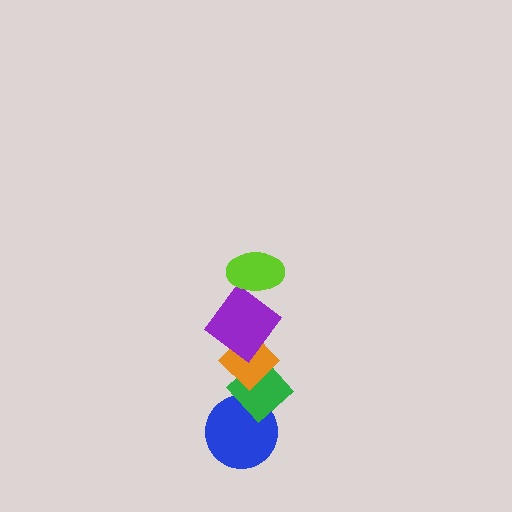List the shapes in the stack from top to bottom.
From top to bottom: the lime ellipse, the purple diamond, the orange diamond, the green diamond, the blue circle.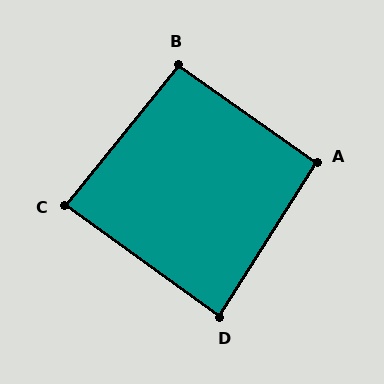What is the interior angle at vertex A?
Approximately 93 degrees (approximately right).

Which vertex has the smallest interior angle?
D, at approximately 86 degrees.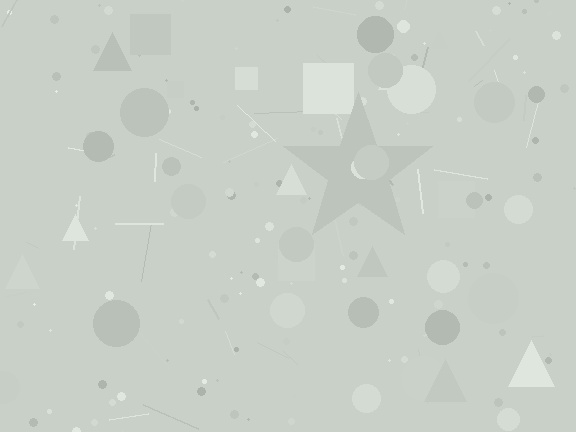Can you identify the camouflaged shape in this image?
The camouflaged shape is a star.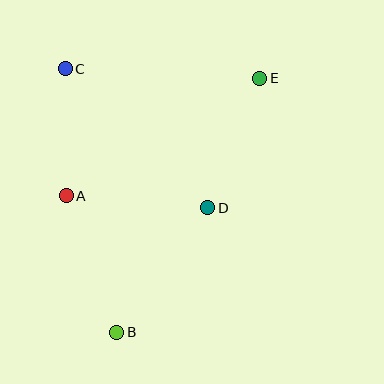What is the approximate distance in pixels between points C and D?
The distance between C and D is approximately 199 pixels.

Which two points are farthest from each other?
Points B and E are farthest from each other.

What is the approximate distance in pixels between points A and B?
The distance between A and B is approximately 146 pixels.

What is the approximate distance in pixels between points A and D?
The distance between A and D is approximately 142 pixels.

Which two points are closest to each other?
Points A and C are closest to each other.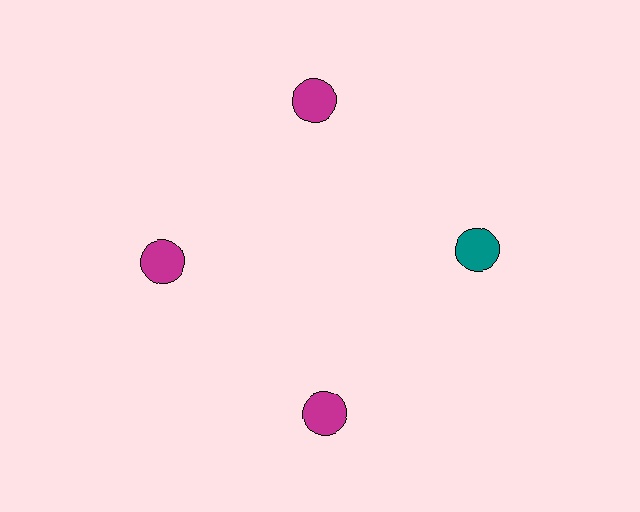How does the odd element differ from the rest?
It has a different color: teal instead of magenta.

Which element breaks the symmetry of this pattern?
The teal circle at roughly the 3 o'clock position breaks the symmetry. All other shapes are magenta circles.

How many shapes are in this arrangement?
There are 4 shapes arranged in a ring pattern.